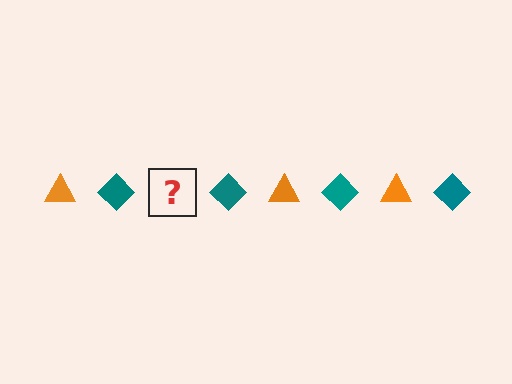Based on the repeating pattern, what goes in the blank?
The blank should be an orange triangle.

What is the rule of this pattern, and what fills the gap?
The rule is that the pattern alternates between orange triangle and teal diamond. The gap should be filled with an orange triangle.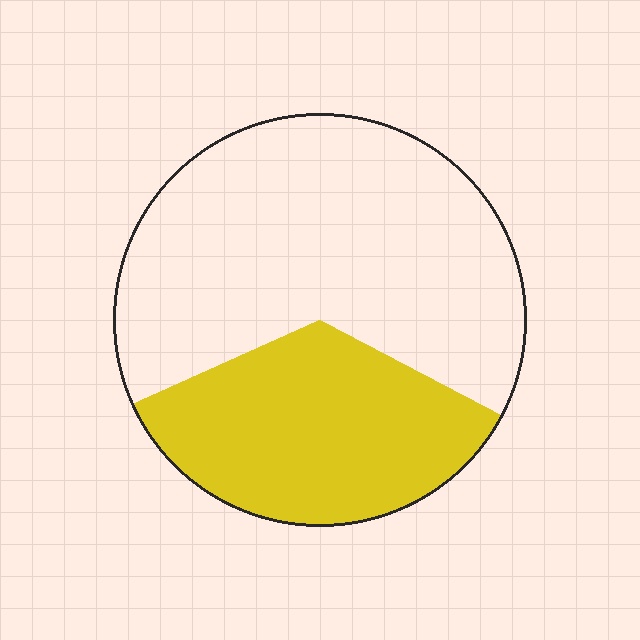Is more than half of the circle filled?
No.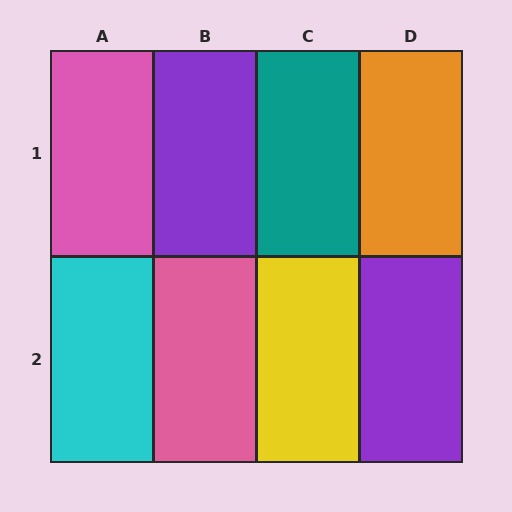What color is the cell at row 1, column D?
Orange.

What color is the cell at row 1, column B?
Purple.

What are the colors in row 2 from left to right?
Cyan, pink, yellow, purple.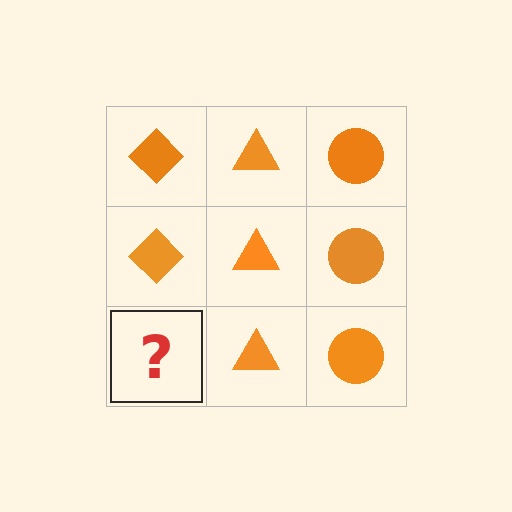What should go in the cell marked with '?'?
The missing cell should contain an orange diamond.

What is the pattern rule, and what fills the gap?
The rule is that each column has a consistent shape. The gap should be filled with an orange diamond.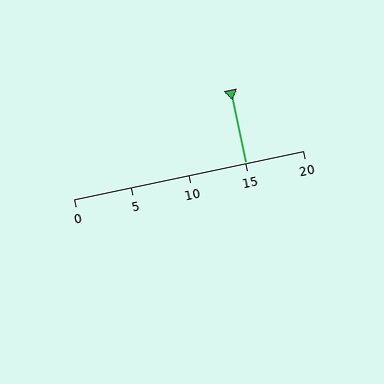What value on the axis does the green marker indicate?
The marker indicates approximately 15.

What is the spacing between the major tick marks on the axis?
The major ticks are spaced 5 apart.